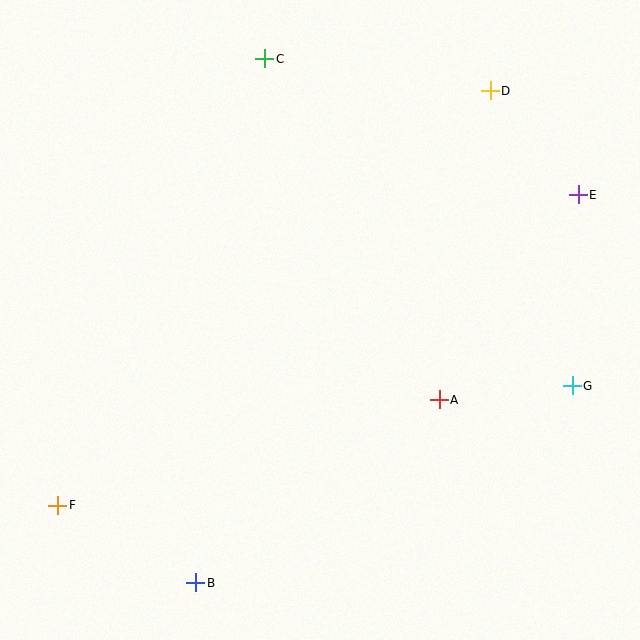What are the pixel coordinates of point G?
Point G is at (572, 386).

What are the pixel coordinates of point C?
Point C is at (265, 59).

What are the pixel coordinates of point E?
Point E is at (578, 195).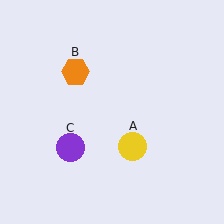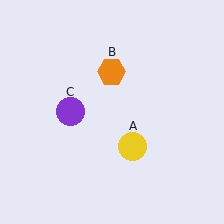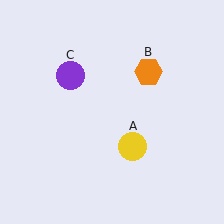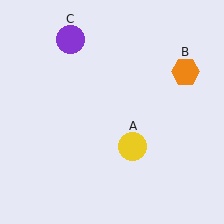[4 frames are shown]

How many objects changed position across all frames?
2 objects changed position: orange hexagon (object B), purple circle (object C).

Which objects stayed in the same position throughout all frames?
Yellow circle (object A) remained stationary.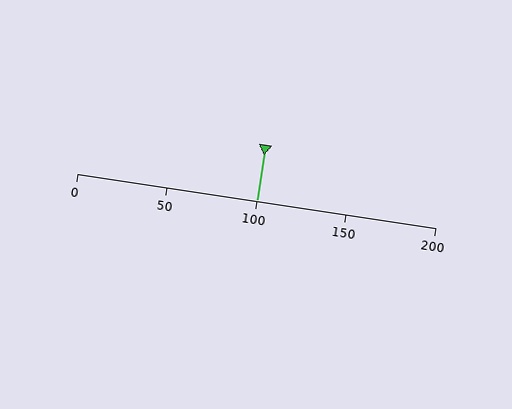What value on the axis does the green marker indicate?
The marker indicates approximately 100.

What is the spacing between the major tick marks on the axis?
The major ticks are spaced 50 apart.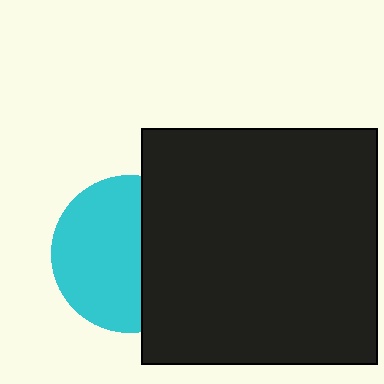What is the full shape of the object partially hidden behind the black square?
The partially hidden object is a cyan circle.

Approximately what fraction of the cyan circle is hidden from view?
Roughly 41% of the cyan circle is hidden behind the black square.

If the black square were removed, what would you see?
You would see the complete cyan circle.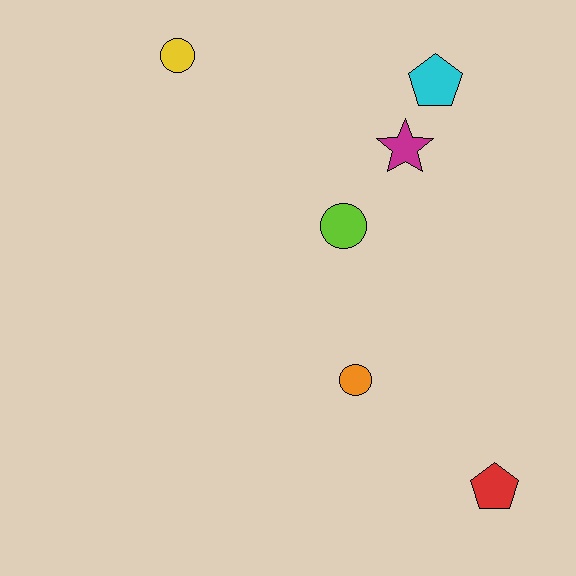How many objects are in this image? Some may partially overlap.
There are 6 objects.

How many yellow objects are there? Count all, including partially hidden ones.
There is 1 yellow object.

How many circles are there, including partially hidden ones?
There are 3 circles.